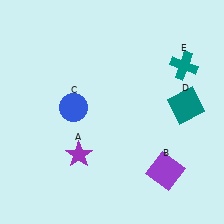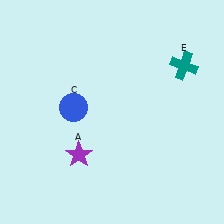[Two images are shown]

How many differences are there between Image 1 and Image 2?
There are 2 differences between the two images.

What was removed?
The purple square (B), the teal square (D) were removed in Image 2.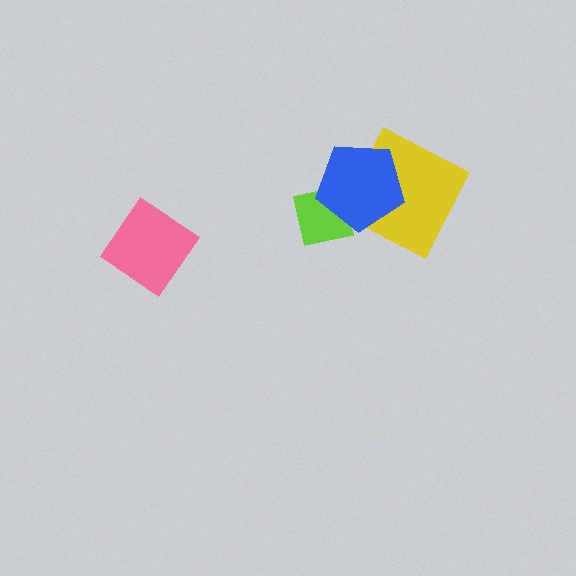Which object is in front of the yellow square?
The blue pentagon is in front of the yellow square.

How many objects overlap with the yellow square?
1 object overlaps with the yellow square.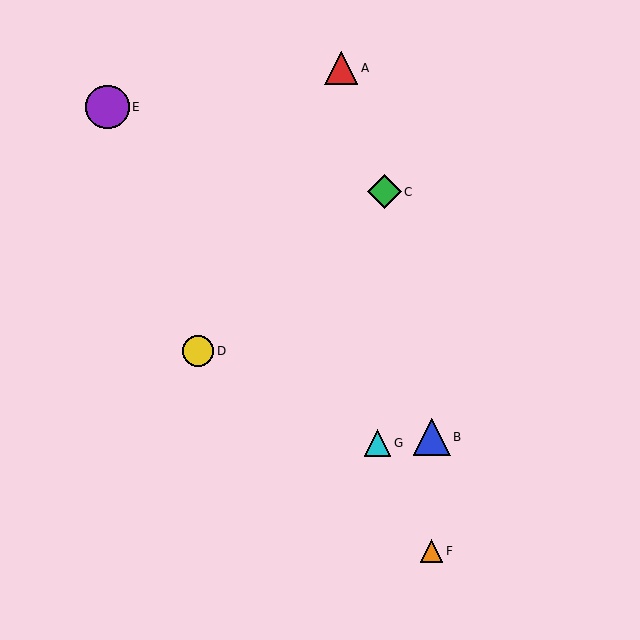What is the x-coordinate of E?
Object E is at x≈108.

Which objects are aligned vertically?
Objects B, F are aligned vertically.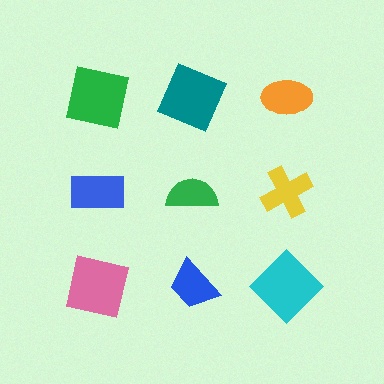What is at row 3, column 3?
A cyan diamond.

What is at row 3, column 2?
A blue trapezoid.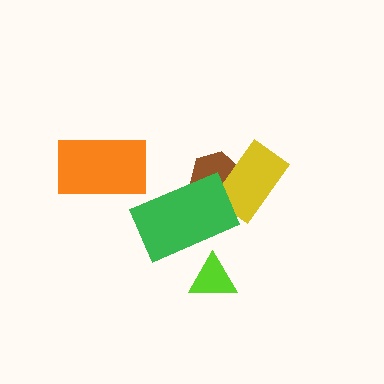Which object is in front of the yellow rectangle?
The green rectangle is in front of the yellow rectangle.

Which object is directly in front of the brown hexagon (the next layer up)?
The yellow rectangle is directly in front of the brown hexagon.